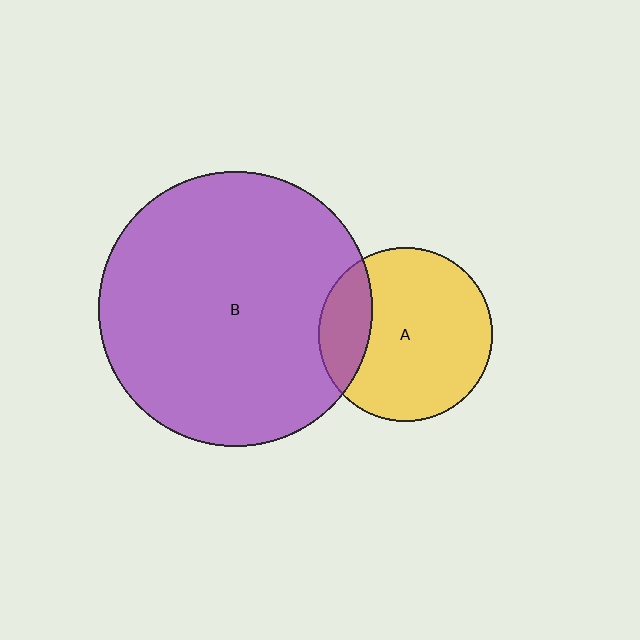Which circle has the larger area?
Circle B (purple).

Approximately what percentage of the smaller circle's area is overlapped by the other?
Approximately 20%.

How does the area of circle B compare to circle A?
Approximately 2.5 times.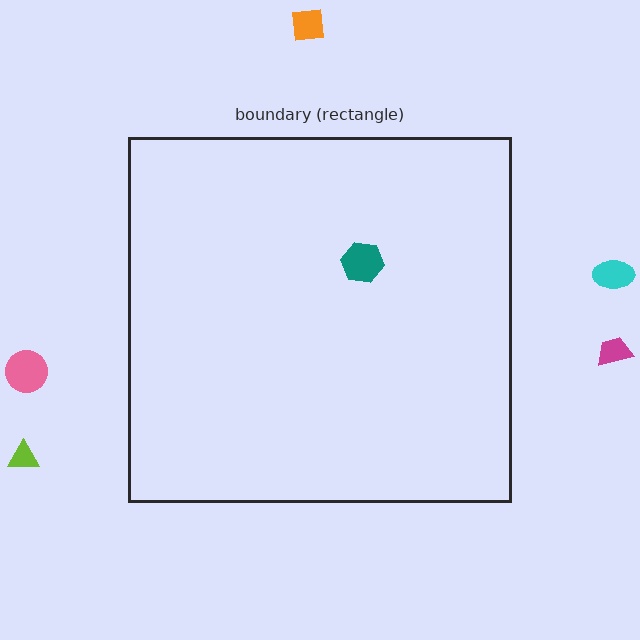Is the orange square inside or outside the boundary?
Outside.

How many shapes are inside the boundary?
1 inside, 5 outside.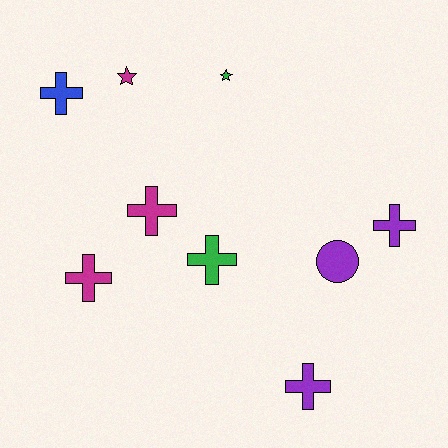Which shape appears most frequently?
Cross, with 6 objects.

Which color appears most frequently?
Magenta, with 3 objects.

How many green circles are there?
There are no green circles.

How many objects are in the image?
There are 9 objects.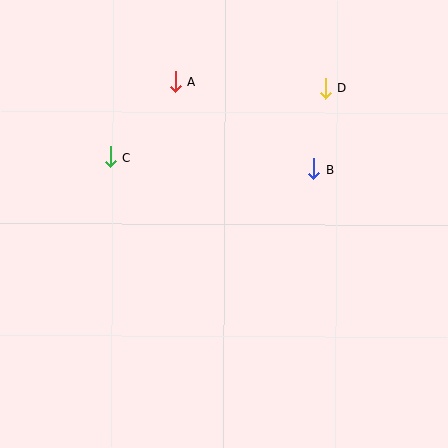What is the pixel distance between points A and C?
The distance between A and C is 100 pixels.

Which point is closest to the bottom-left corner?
Point C is closest to the bottom-left corner.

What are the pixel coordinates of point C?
Point C is at (111, 157).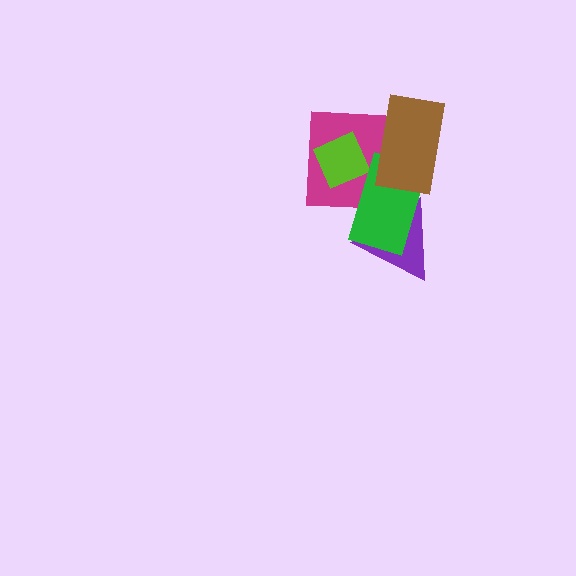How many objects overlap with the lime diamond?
2 objects overlap with the lime diamond.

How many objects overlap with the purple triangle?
1 object overlaps with the purple triangle.